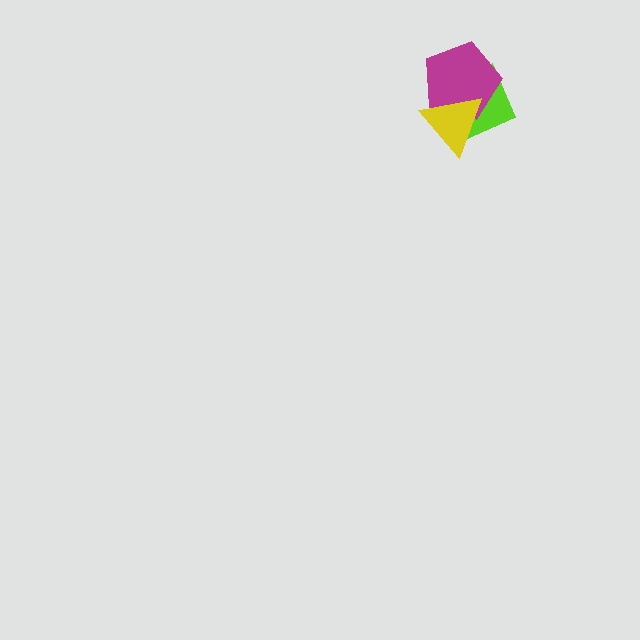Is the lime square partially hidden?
Yes, it is partially covered by another shape.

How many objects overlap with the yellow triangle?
2 objects overlap with the yellow triangle.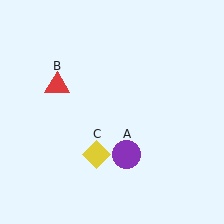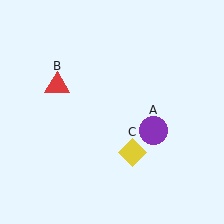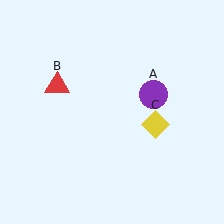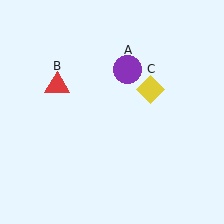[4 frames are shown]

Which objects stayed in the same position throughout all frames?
Red triangle (object B) remained stationary.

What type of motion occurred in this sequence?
The purple circle (object A), yellow diamond (object C) rotated counterclockwise around the center of the scene.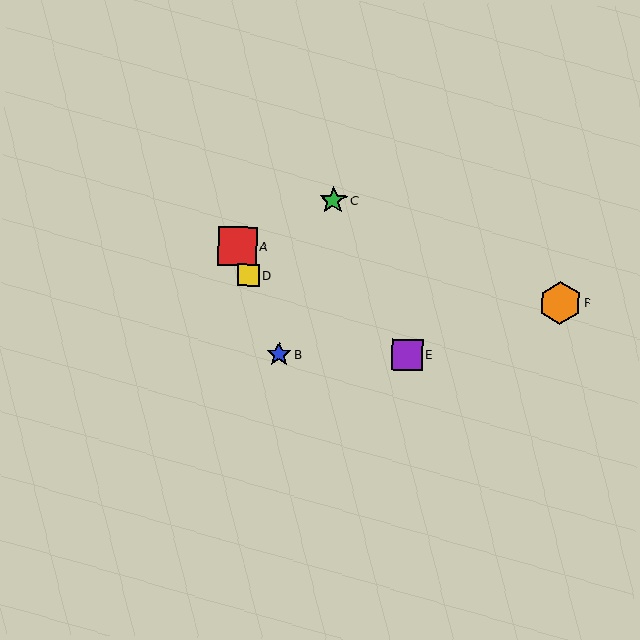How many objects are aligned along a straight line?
3 objects (A, B, D) are aligned along a straight line.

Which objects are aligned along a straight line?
Objects A, B, D are aligned along a straight line.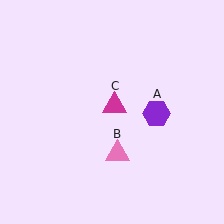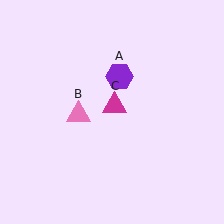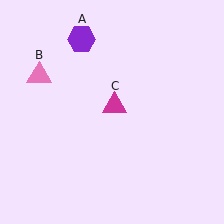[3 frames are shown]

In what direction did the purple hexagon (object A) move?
The purple hexagon (object A) moved up and to the left.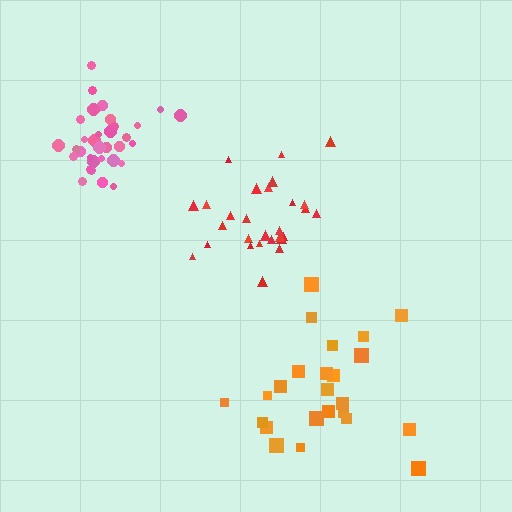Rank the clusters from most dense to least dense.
pink, red, orange.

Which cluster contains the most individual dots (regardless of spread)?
Pink (33).